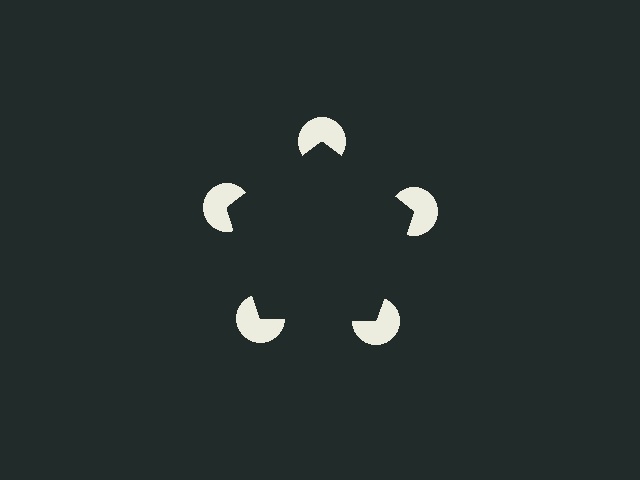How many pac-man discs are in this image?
There are 5 — one at each vertex of the illusory pentagon.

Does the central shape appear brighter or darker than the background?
It typically appears slightly darker than the background, even though no actual brightness change is drawn.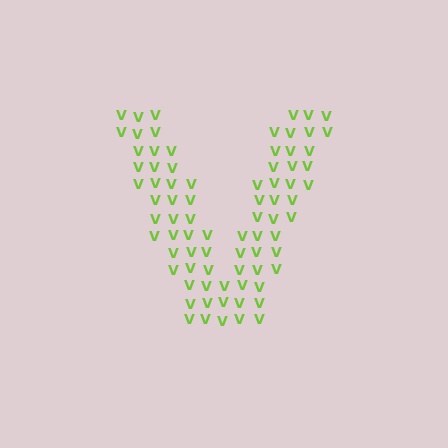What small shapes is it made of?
It is made of small letter V's.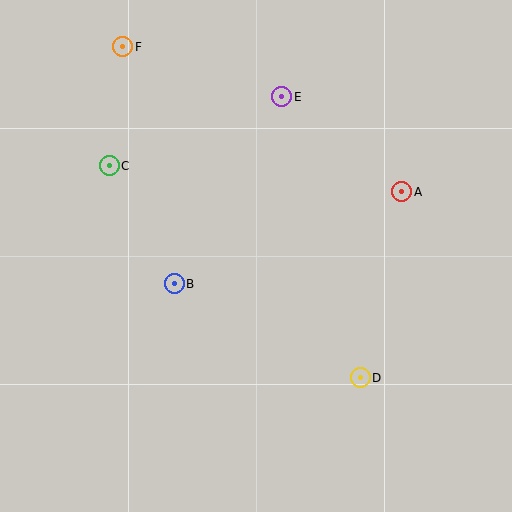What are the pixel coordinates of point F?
Point F is at (123, 47).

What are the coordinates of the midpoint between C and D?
The midpoint between C and D is at (235, 272).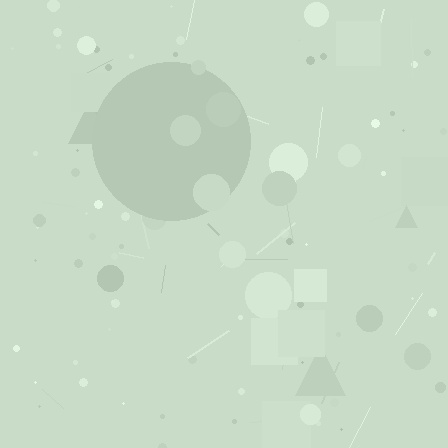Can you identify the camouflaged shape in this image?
The camouflaged shape is a circle.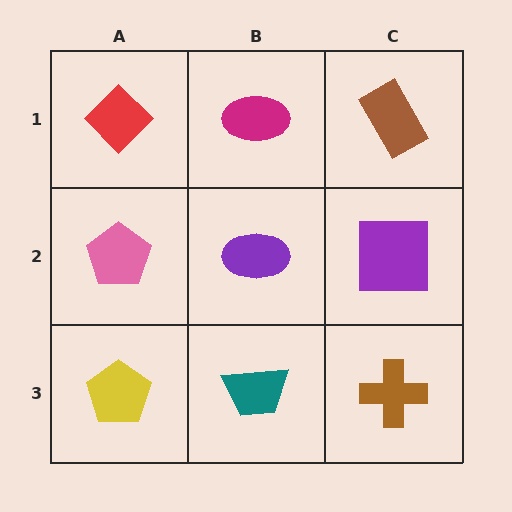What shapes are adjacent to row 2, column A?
A red diamond (row 1, column A), a yellow pentagon (row 3, column A), a purple ellipse (row 2, column B).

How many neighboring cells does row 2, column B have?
4.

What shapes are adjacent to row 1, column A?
A pink pentagon (row 2, column A), a magenta ellipse (row 1, column B).